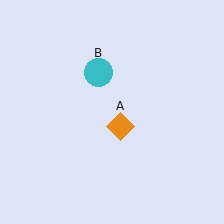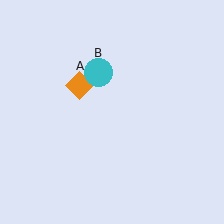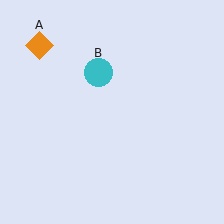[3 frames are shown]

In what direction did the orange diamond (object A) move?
The orange diamond (object A) moved up and to the left.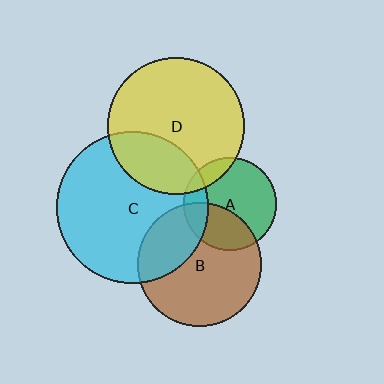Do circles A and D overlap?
Yes.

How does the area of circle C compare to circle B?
Approximately 1.5 times.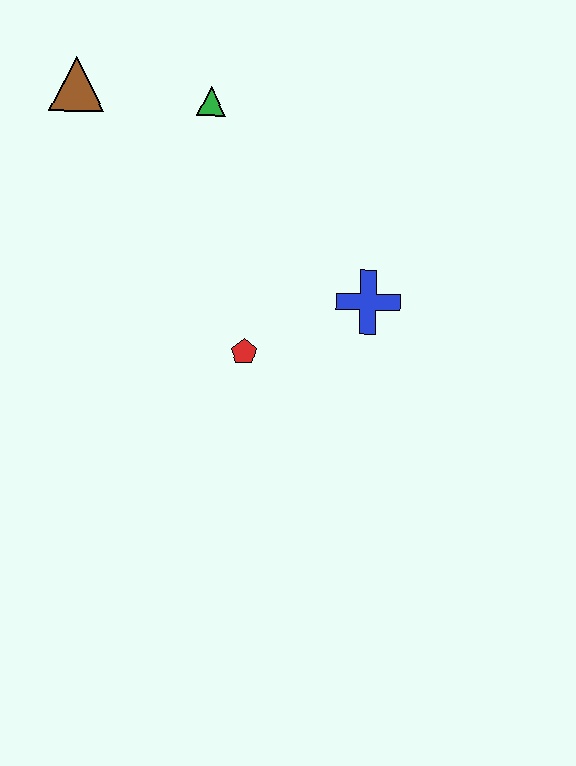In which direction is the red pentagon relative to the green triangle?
The red pentagon is below the green triangle.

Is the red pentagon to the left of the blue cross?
Yes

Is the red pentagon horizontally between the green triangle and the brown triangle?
No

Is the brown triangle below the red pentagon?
No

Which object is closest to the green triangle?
The brown triangle is closest to the green triangle.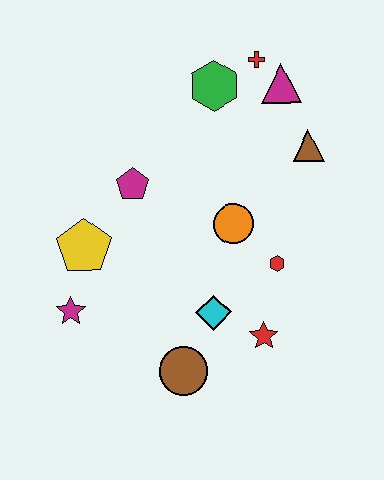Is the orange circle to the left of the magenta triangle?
Yes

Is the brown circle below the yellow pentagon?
Yes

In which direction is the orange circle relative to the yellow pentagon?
The orange circle is to the right of the yellow pentagon.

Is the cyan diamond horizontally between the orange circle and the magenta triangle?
No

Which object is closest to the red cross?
The magenta triangle is closest to the red cross.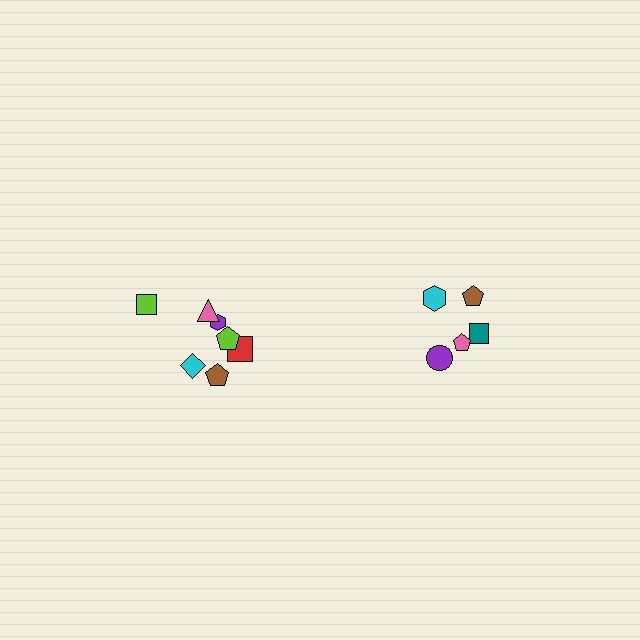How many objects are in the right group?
There are 5 objects.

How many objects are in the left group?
There are 7 objects.